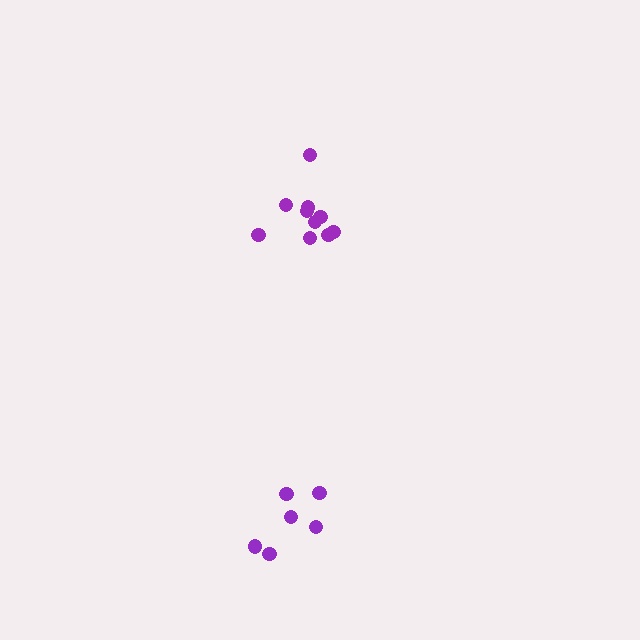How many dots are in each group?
Group 1: 6 dots, Group 2: 10 dots (16 total).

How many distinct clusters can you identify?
There are 2 distinct clusters.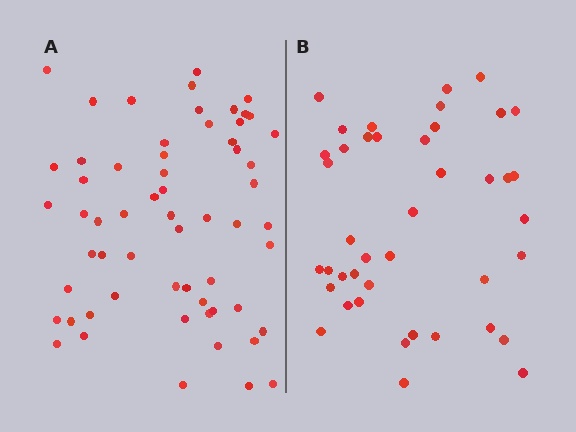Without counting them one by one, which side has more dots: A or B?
Region A (the left region) has more dots.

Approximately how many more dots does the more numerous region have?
Region A has approximately 20 more dots than region B.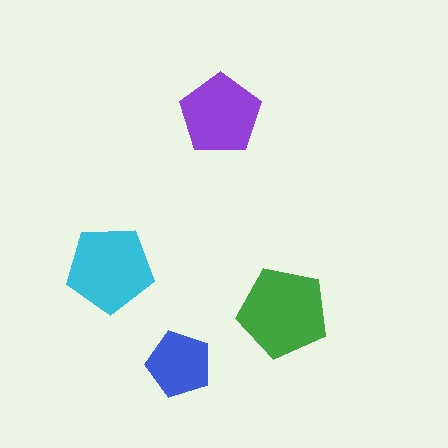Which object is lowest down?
The blue pentagon is bottommost.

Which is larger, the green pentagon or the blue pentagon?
The green one.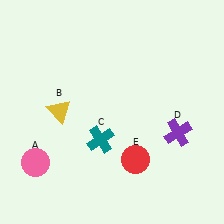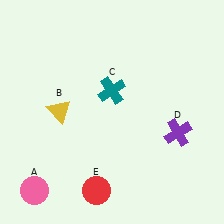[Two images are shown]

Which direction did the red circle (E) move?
The red circle (E) moved left.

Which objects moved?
The objects that moved are: the pink circle (A), the teal cross (C), the red circle (E).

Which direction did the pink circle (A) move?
The pink circle (A) moved down.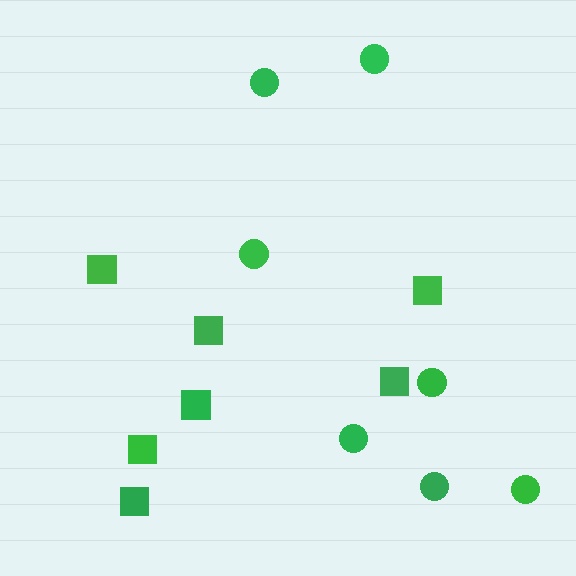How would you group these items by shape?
There are 2 groups: one group of squares (7) and one group of circles (7).